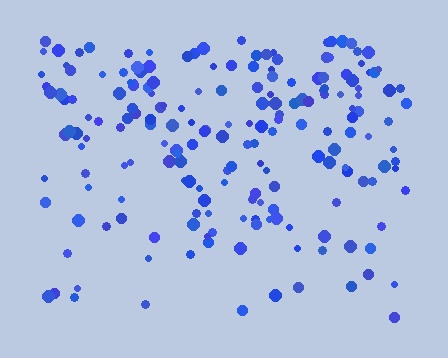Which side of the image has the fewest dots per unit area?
The bottom.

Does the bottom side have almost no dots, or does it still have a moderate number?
Still a moderate number, just noticeably fewer than the top.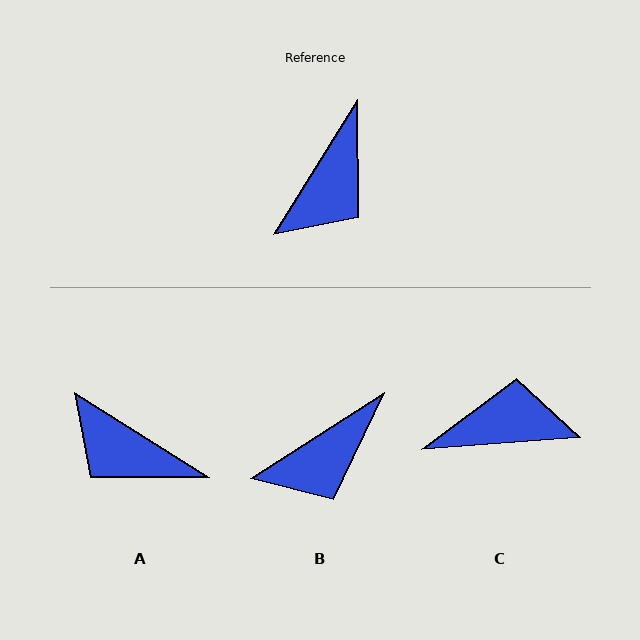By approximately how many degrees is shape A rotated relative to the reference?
Approximately 90 degrees clockwise.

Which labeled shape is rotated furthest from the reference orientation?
C, about 126 degrees away.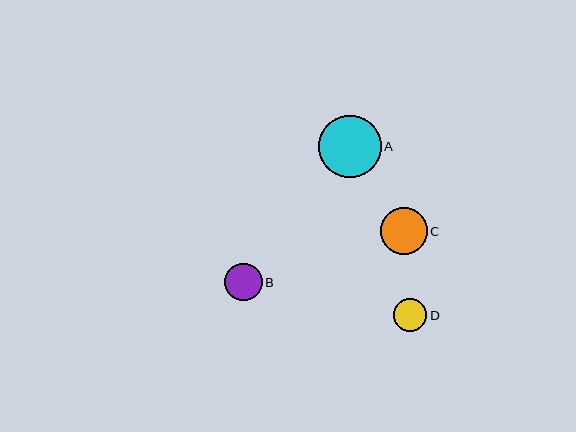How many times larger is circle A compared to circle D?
Circle A is approximately 1.9 times the size of circle D.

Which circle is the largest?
Circle A is the largest with a size of approximately 62 pixels.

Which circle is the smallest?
Circle D is the smallest with a size of approximately 33 pixels.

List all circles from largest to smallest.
From largest to smallest: A, C, B, D.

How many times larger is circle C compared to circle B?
Circle C is approximately 1.3 times the size of circle B.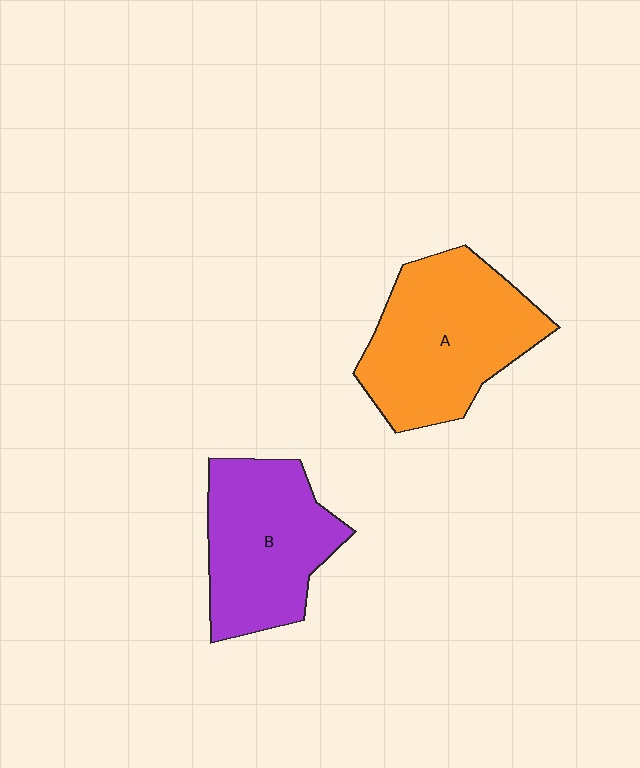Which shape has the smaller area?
Shape B (purple).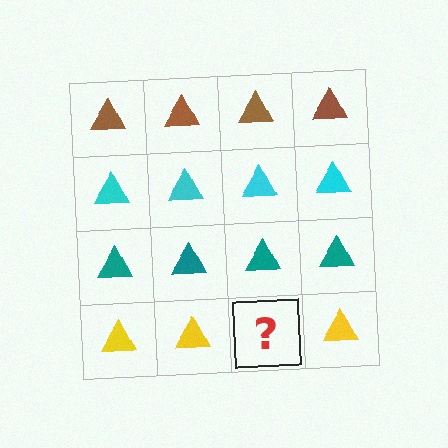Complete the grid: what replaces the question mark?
The question mark should be replaced with a yellow triangle.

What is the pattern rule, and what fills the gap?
The rule is that each row has a consistent color. The gap should be filled with a yellow triangle.